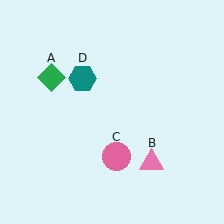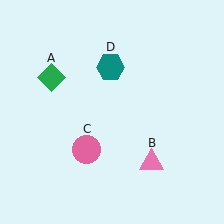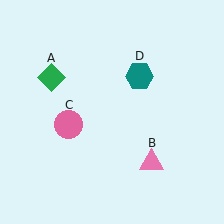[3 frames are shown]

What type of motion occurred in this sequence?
The pink circle (object C), teal hexagon (object D) rotated clockwise around the center of the scene.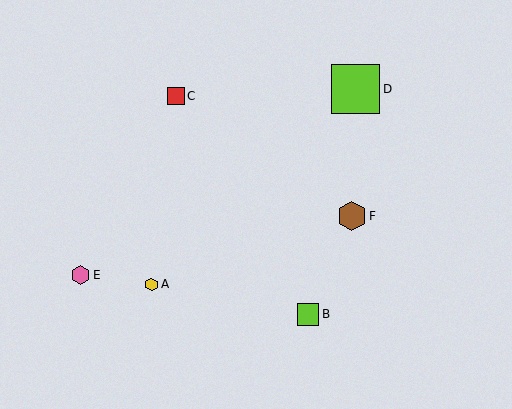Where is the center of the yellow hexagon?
The center of the yellow hexagon is at (152, 284).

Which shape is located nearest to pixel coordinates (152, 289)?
The yellow hexagon (labeled A) at (152, 284) is nearest to that location.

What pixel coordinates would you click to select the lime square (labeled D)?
Click at (356, 89) to select the lime square D.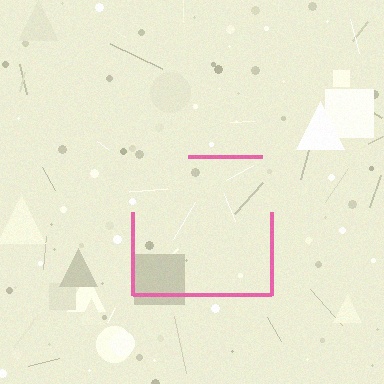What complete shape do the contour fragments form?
The contour fragments form a square.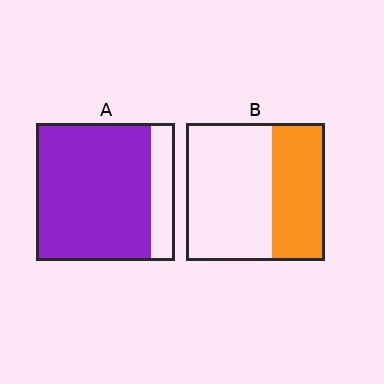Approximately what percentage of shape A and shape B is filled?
A is approximately 85% and B is approximately 40%.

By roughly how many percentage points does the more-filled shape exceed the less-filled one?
By roughly 45 percentage points (A over B).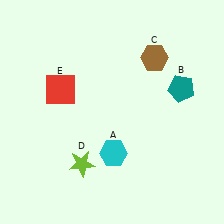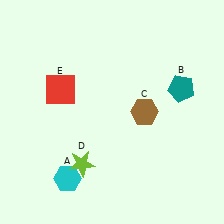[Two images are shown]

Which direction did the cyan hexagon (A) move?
The cyan hexagon (A) moved left.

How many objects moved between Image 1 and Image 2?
2 objects moved between the two images.